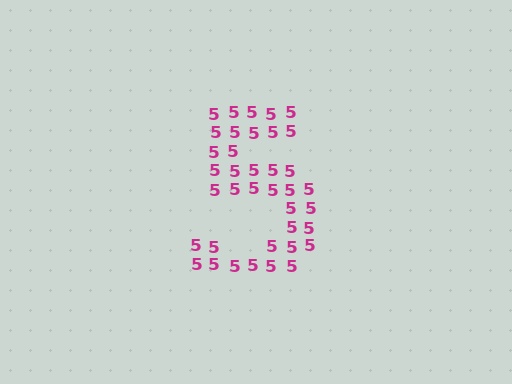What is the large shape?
The large shape is the digit 5.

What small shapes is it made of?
It is made of small digit 5's.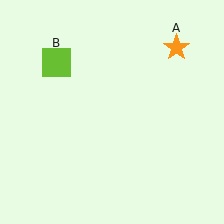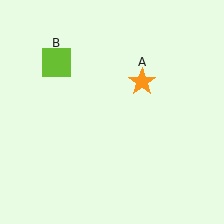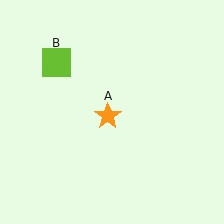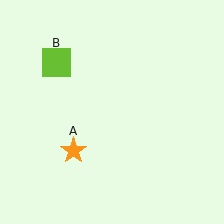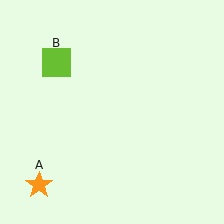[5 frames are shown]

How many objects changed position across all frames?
1 object changed position: orange star (object A).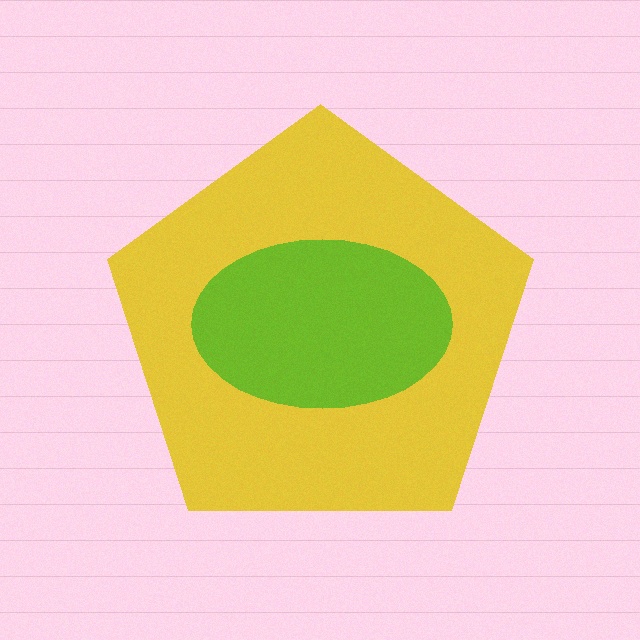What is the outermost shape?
The yellow pentagon.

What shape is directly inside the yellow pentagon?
The lime ellipse.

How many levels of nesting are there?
2.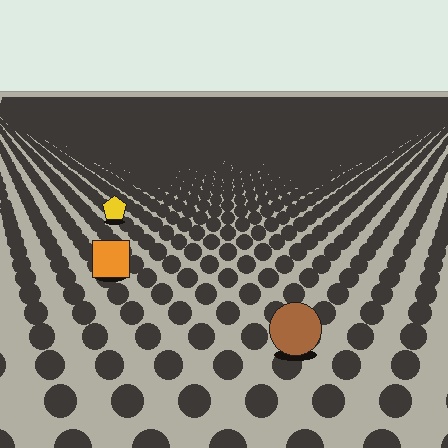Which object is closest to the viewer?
The brown circle is closest. The texture marks near it are larger and more spread out.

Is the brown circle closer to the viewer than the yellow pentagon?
Yes. The brown circle is closer — you can tell from the texture gradient: the ground texture is coarser near it.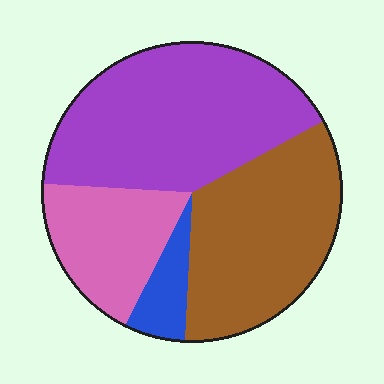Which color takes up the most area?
Purple, at roughly 40%.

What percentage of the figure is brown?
Brown takes up between a quarter and a half of the figure.